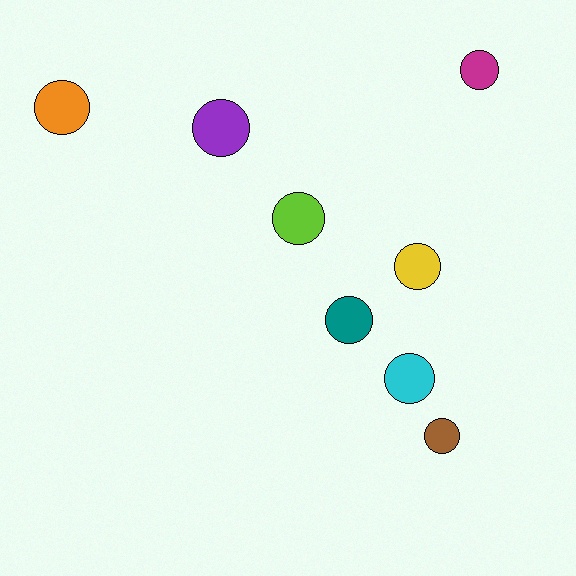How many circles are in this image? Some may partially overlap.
There are 8 circles.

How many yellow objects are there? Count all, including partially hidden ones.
There is 1 yellow object.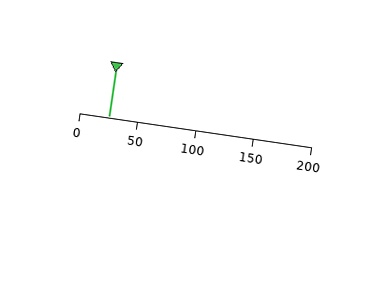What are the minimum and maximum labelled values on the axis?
The axis runs from 0 to 200.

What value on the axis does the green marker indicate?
The marker indicates approximately 25.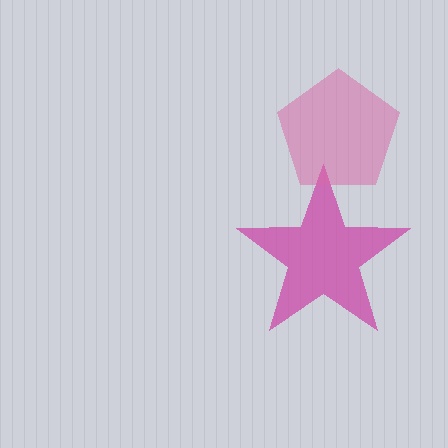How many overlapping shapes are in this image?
There are 2 overlapping shapes in the image.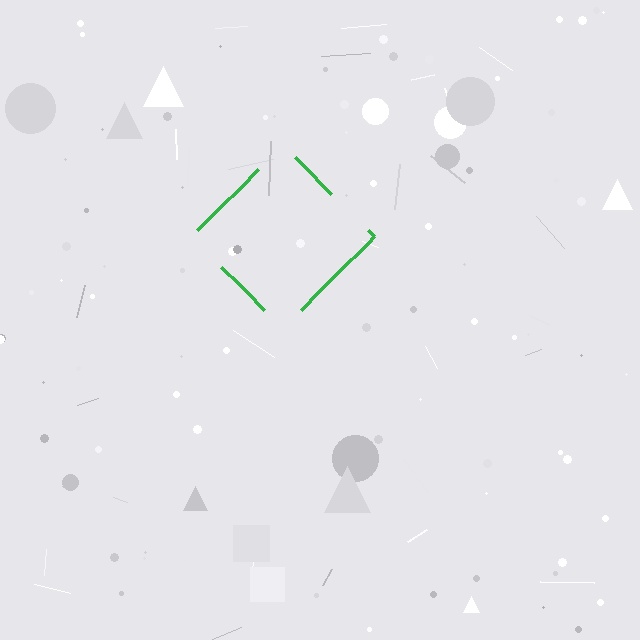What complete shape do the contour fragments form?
The contour fragments form a diamond.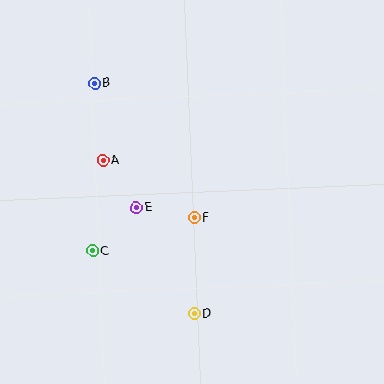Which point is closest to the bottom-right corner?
Point D is closest to the bottom-right corner.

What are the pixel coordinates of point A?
Point A is at (103, 161).